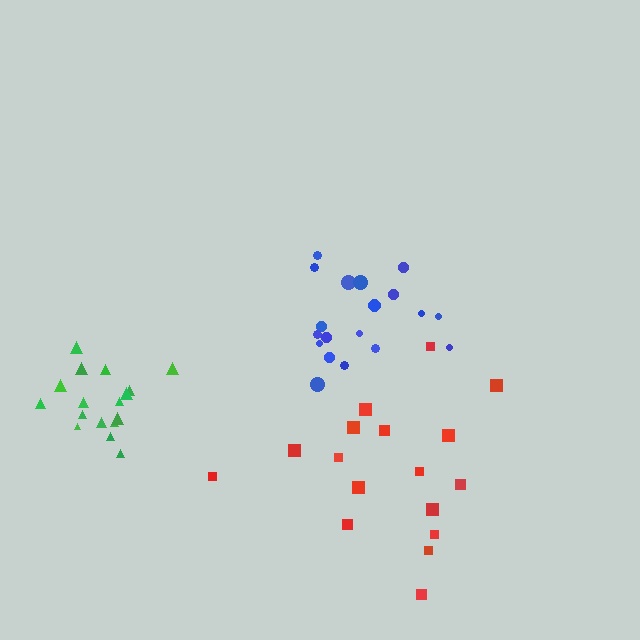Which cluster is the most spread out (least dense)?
Red.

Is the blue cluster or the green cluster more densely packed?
Green.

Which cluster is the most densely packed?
Green.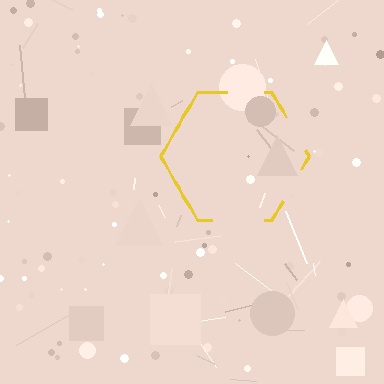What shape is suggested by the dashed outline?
The dashed outline suggests a hexagon.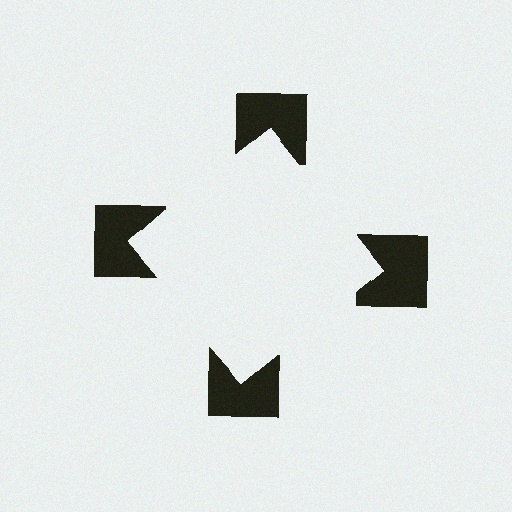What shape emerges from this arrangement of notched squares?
An illusory square — its edges are inferred from the aligned wedge cuts in the notched squares, not physically drawn.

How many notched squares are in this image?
There are 4 — one at each vertex of the illusory square.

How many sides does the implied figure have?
4 sides.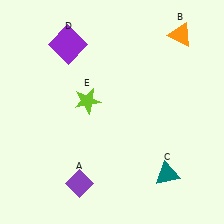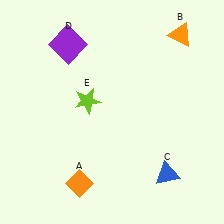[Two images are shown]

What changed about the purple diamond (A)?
In Image 1, A is purple. In Image 2, it changed to orange.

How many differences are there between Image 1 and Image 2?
There are 2 differences between the two images.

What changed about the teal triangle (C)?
In Image 1, C is teal. In Image 2, it changed to blue.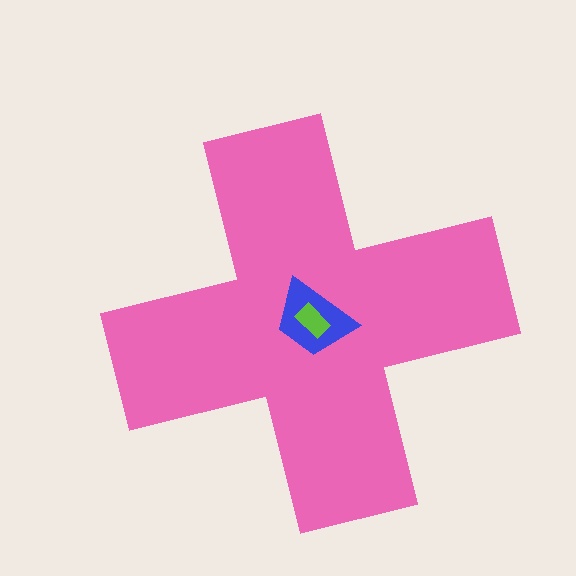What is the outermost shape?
The pink cross.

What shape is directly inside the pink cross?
The blue trapezoid.